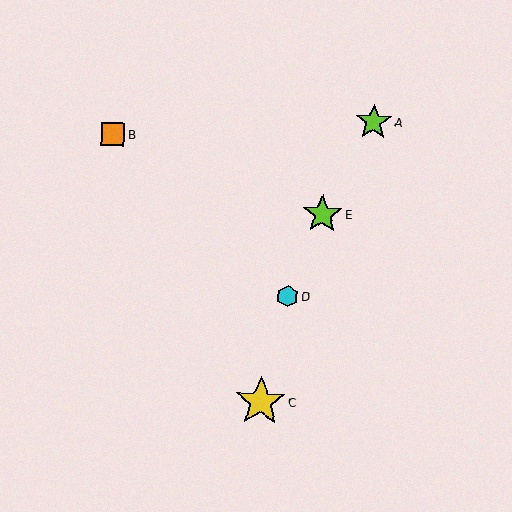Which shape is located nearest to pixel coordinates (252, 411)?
The yellow star (labeled C) at (261, 401) is nearest to that location.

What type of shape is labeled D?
Shape D is a cyan hexagon.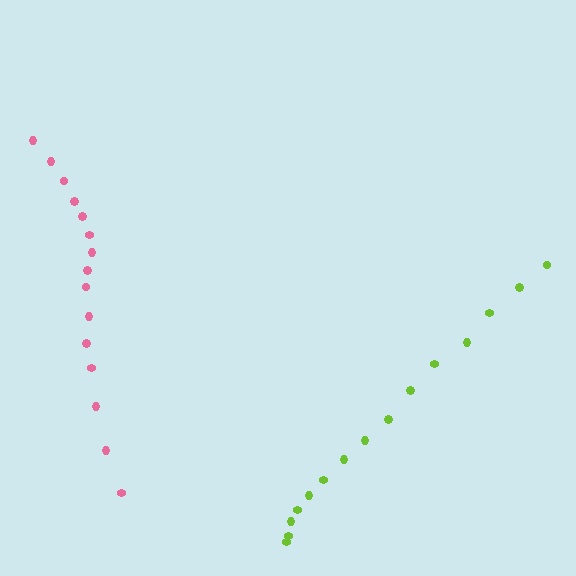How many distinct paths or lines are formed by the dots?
There are 2 distinct paths.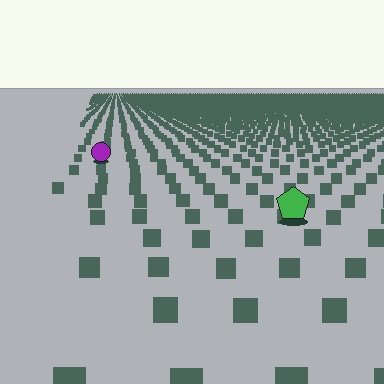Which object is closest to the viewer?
The green pentagon is closest. The texture marks near it are larger and more spread out.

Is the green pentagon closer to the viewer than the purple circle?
Yes. The green pentagon is closer — you can tell from the texture gradient: the ground texture is coarser near it.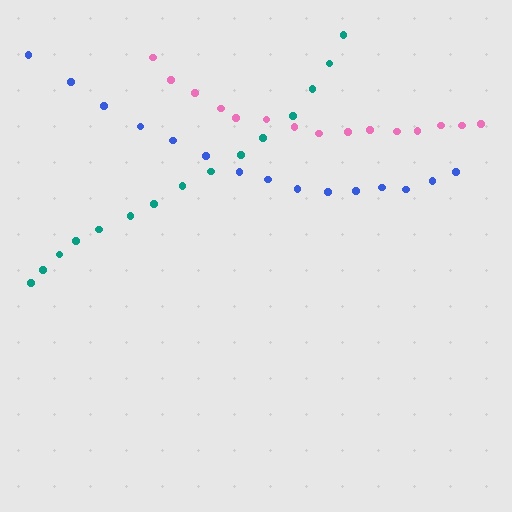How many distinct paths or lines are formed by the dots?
There are 3 distinct paths.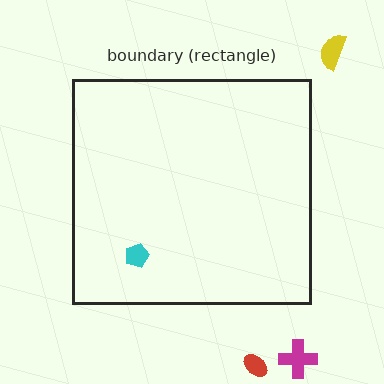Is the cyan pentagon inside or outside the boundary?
Inside.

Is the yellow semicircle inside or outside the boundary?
Outside.